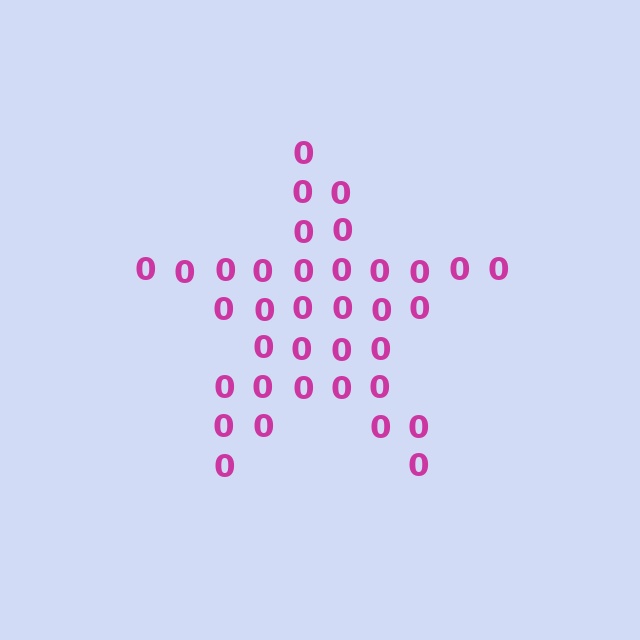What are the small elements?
The small elements are digit 0's.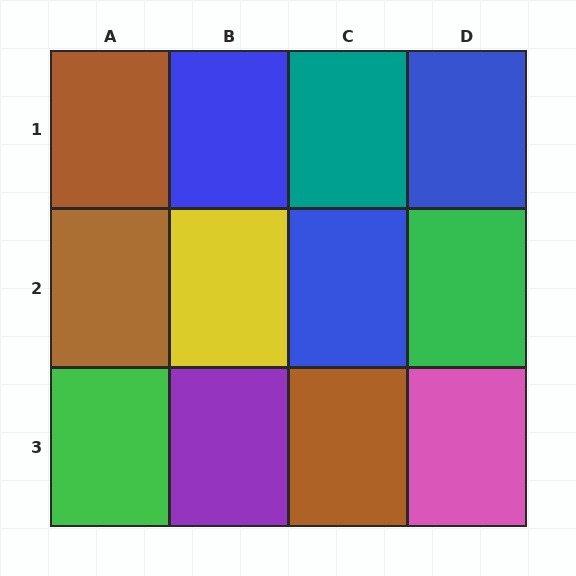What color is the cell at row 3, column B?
Purple.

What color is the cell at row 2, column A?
Brown.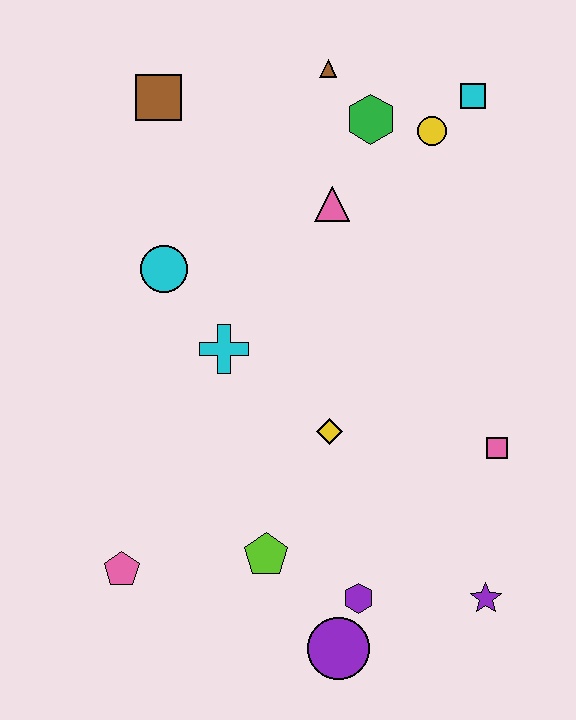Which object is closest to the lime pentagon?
The purple hexagon is closest to the lime pentagon.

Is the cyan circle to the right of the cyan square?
No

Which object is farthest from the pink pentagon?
The cyan square is farthest from the pink pentagon.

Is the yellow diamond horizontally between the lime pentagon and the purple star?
Yes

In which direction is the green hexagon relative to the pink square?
The green hexagon is above the pink square.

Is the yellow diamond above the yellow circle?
No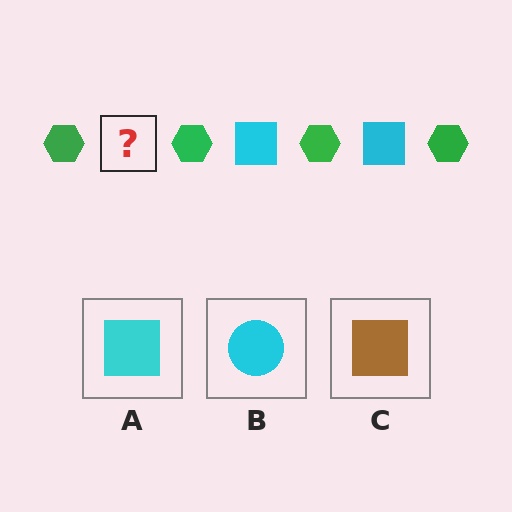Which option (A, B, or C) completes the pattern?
A.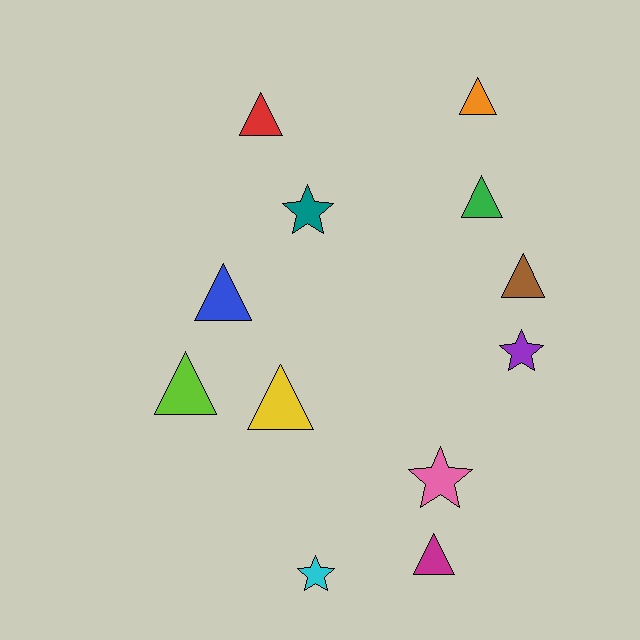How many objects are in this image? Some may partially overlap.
There are 12 objects.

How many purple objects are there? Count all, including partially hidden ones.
There is 1 purple object.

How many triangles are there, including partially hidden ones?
There are 8 triangles.